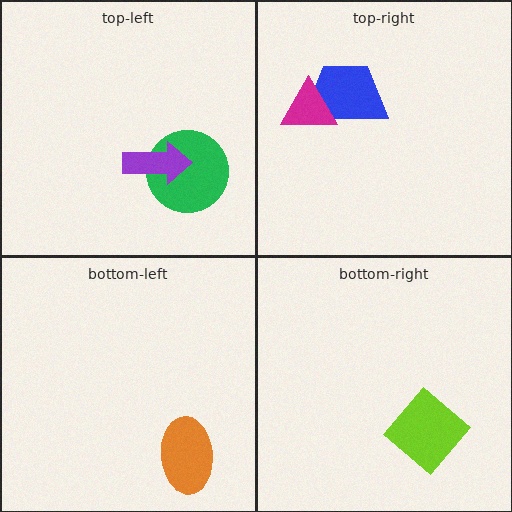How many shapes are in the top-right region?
2.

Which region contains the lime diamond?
The bottom-right region.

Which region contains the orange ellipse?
The bottom-left region.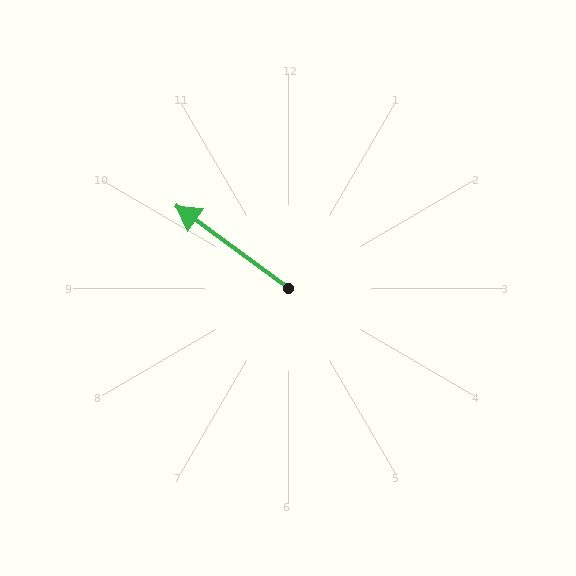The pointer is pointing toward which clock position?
Roughly 10 o'clock.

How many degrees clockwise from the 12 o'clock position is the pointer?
Approximately 306 degrees.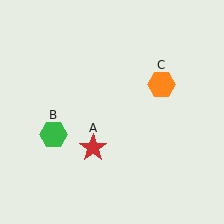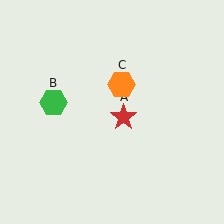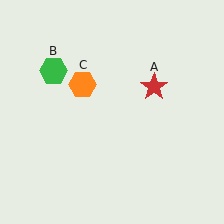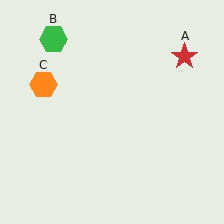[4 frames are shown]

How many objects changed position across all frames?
3 objects changed position: red star (object A), green hexagon (object B), orange hexagon (object C).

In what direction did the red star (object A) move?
The red star (object A) moved up and to the right.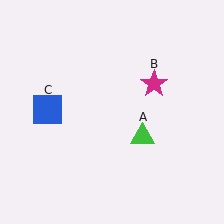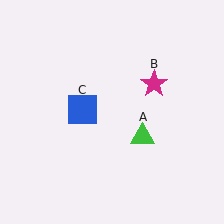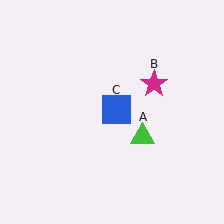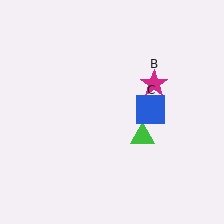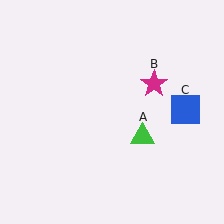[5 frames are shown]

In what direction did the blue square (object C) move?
The blue square (object C) moved right.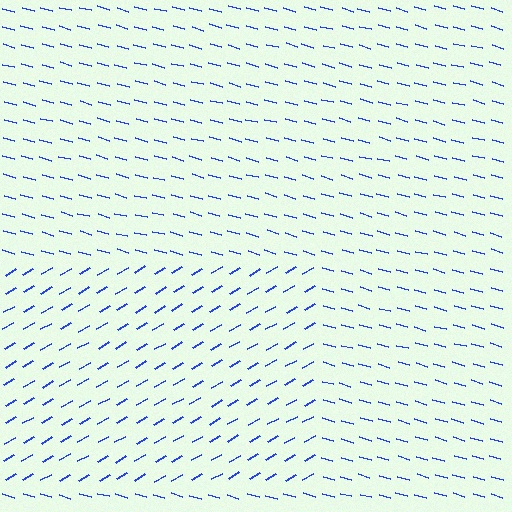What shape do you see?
I see a rectangle.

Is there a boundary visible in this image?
Yes, there is a texture boundary formed by a change in line orientation.